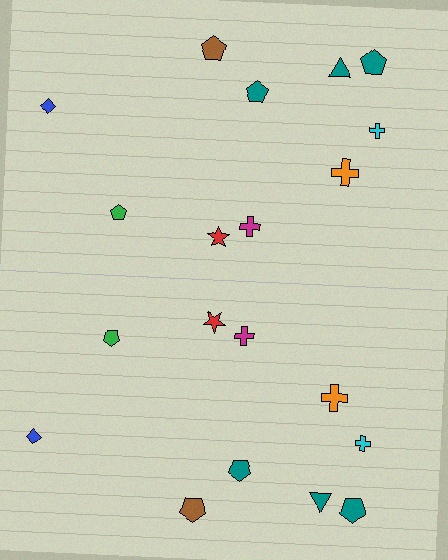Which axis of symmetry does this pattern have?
The pattern has a horizontal axis of symmetry running through the center of the image.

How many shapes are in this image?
There are 20 shapes in this image.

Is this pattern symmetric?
Yes, this pattern has bilateral (reflection) symmetry.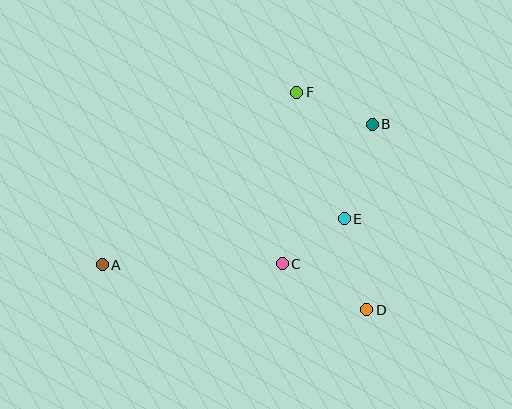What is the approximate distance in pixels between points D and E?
The distance between D and E is approximately 94 pixels.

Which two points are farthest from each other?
Points A and B are farthest from each other.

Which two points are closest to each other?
Points C and E are closest to each other.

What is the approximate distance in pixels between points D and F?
The distance between D and F is approximately 228 pixels.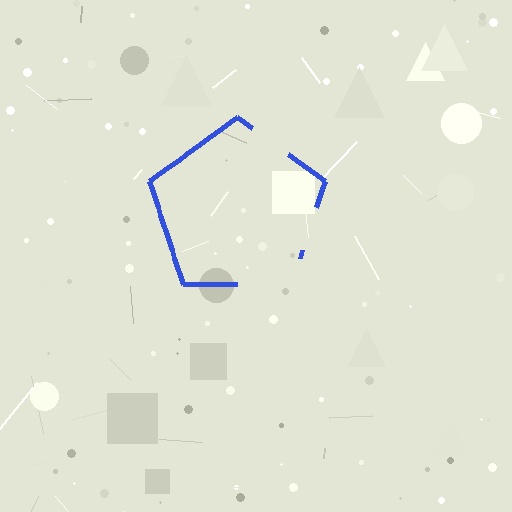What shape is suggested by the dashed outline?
The dashed outline suggests a pentagon.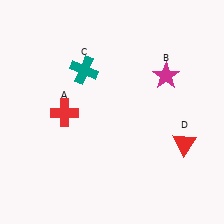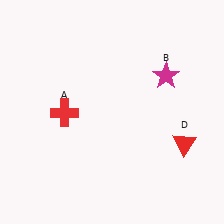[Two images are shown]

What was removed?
The teal cross (C) was removed in Image 2.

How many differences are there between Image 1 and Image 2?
There is 1 difference between the two images.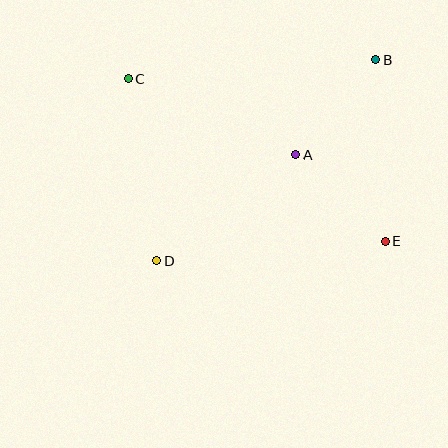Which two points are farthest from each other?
Points C and E are farthest from each other.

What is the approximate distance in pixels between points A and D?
The distance between A and D is approximately 175 pixels.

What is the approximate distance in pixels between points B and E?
The distance between B and E is approximately 182 pixels.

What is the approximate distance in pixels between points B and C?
The distance between B and C is approximately 249 pixels.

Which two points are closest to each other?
Points A and E are closest to each other.